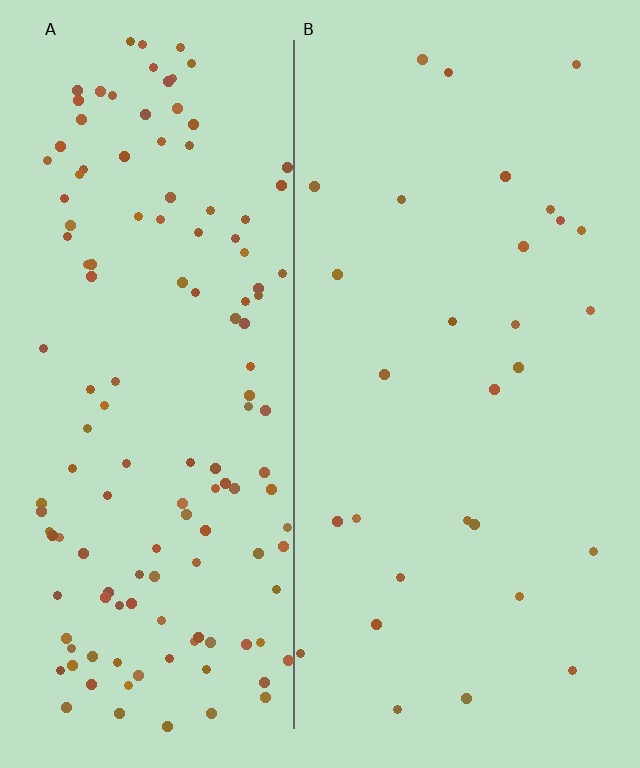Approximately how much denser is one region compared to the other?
Approximately 4.7× — region A over region B.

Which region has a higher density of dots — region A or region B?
A (the left).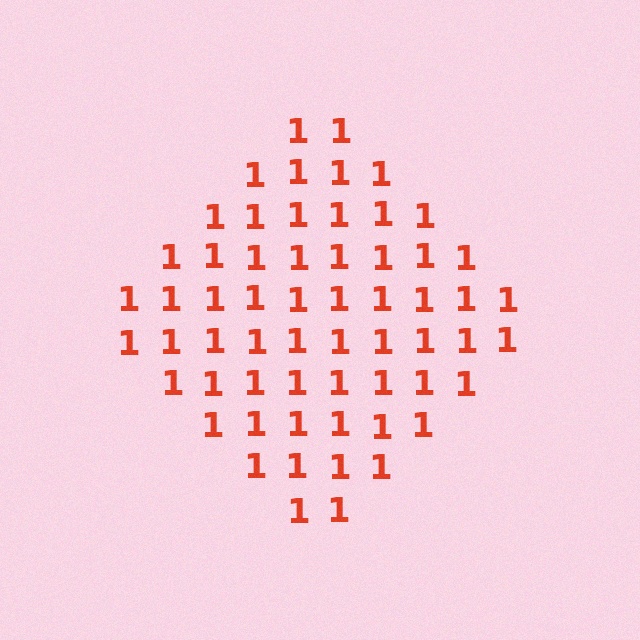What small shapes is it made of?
It is made of small digit 1's.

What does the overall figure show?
The overall figure shows a diamond.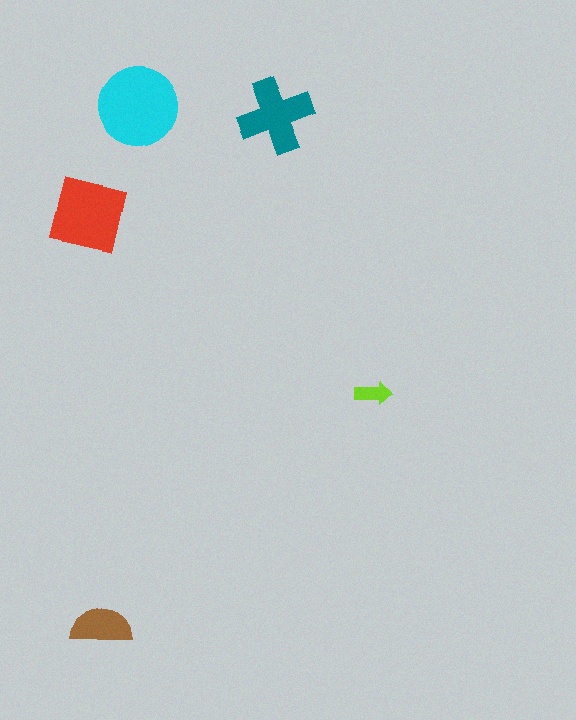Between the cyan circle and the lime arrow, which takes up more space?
The cyan circle.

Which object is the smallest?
The lime arrow.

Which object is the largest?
The cyan circle.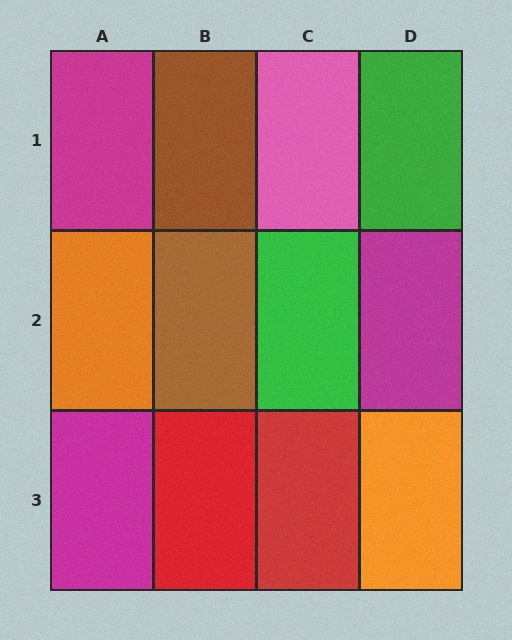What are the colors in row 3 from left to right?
Magenta, red, red, orange.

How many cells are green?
2 cells are green.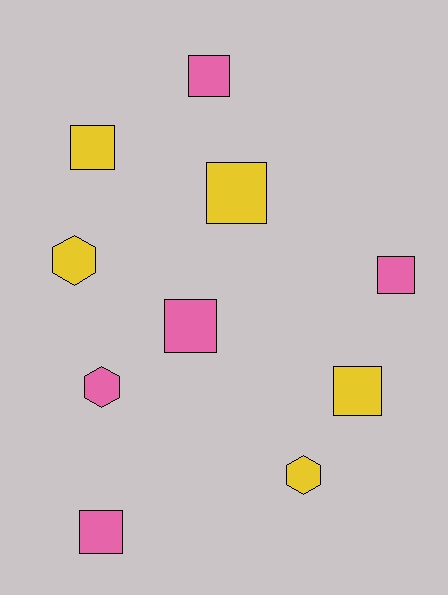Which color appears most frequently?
Pink, with 5 objects.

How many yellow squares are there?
There are 3 yellow squares.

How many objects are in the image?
There are 10 objects.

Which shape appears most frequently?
Square, with 7 objects.